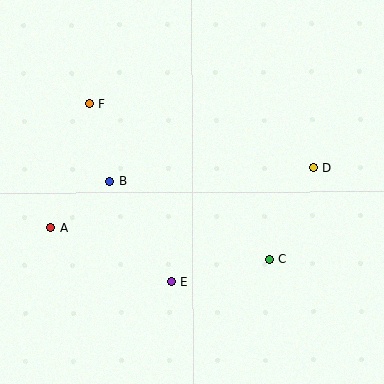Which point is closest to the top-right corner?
Point D is closest to the top-right corner.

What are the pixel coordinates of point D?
Point D is at (313, 168).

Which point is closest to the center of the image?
Point B at (110, 181) is closest to the center.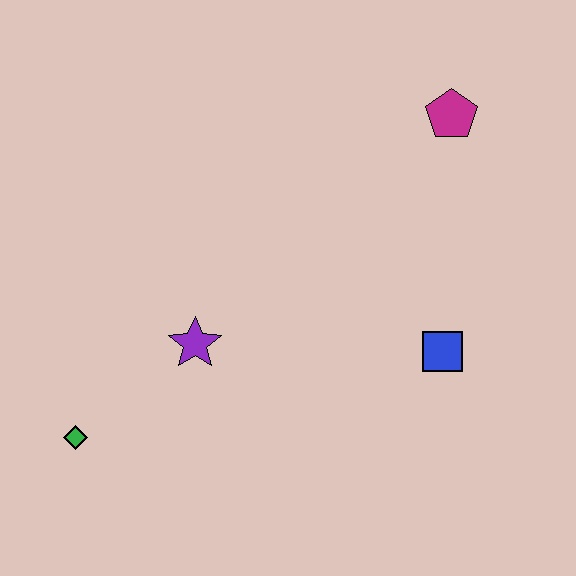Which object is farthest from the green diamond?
The magenta pentagon is farthest from the green diamond.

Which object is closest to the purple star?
The green diamond is closest to the purple star.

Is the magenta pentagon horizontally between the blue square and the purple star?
No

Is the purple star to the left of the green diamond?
No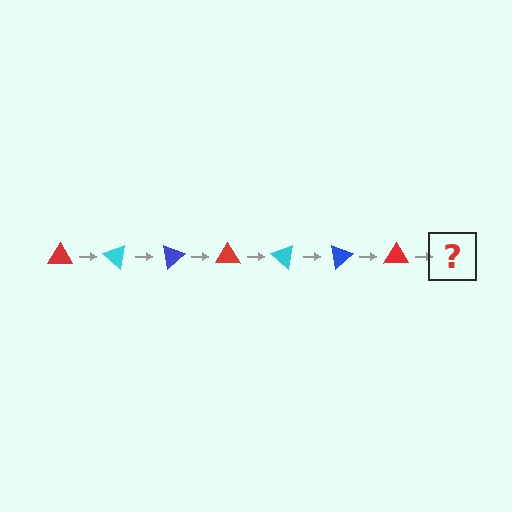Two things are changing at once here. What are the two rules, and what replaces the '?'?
The two rules are that it rotates 40 degrees each step and the color cycles through red, cyan, and blue. The '?' should be a cyan triangle, rotated 280 degrees from the start.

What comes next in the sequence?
The next element should be a cyan triangle, rotated 280 degrees from the start.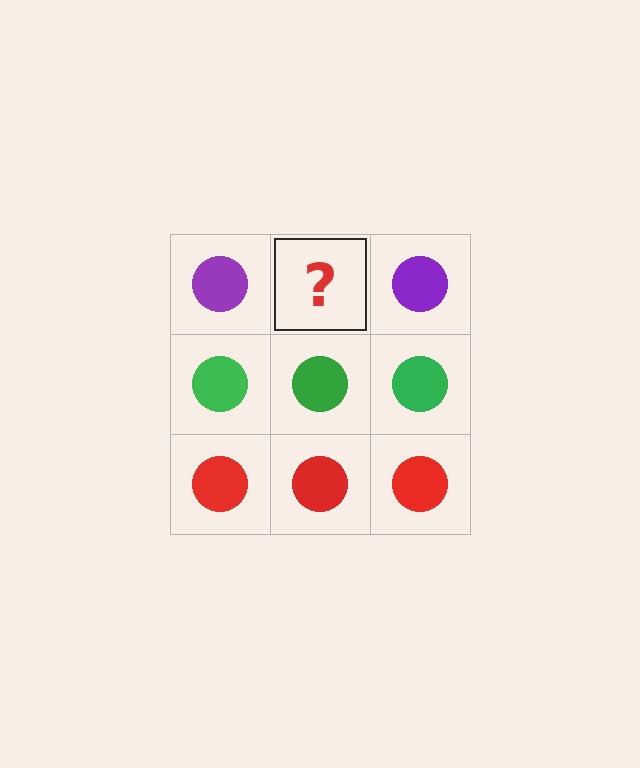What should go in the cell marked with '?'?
The missing cell should contain a purple circle.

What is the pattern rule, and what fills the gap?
The rule is that each row has a consistent color. The gap should be filled with a purple circle.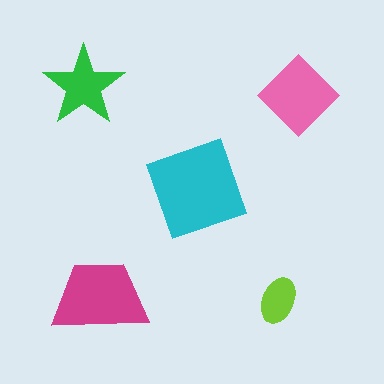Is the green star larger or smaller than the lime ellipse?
Larger.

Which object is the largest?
The cyan square.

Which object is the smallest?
The lime ellipse.